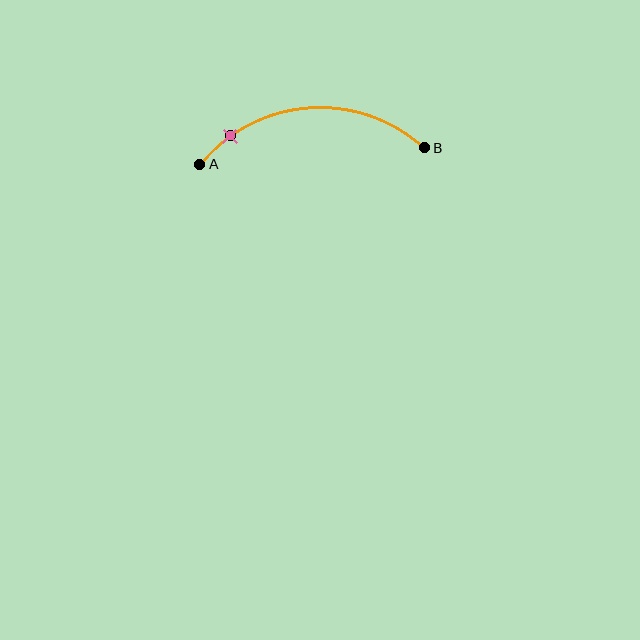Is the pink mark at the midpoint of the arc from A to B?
No. The pink mark lies on the arc but is closer to endpoint A. The arc midpoint would be at the point on the curve equidistant along the arc from both A and B.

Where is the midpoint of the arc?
The arc midpoint is the point on the curve farthest from the straight line joining A and B. It sits above that line.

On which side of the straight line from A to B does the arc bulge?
The arc bulges above the straight line connecting A and B.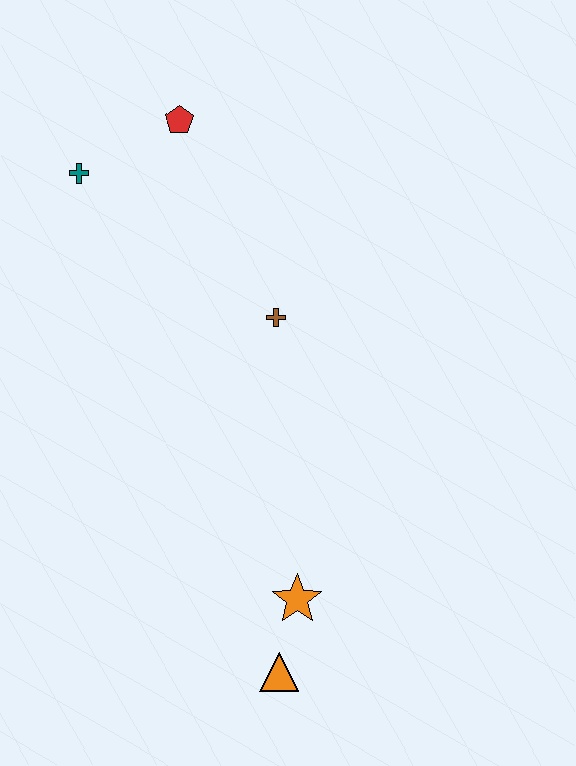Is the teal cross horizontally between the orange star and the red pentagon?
No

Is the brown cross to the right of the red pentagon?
Yes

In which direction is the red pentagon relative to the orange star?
The red pentagon is above the orange star.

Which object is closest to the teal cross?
The red pentagon is closest to the teal cross.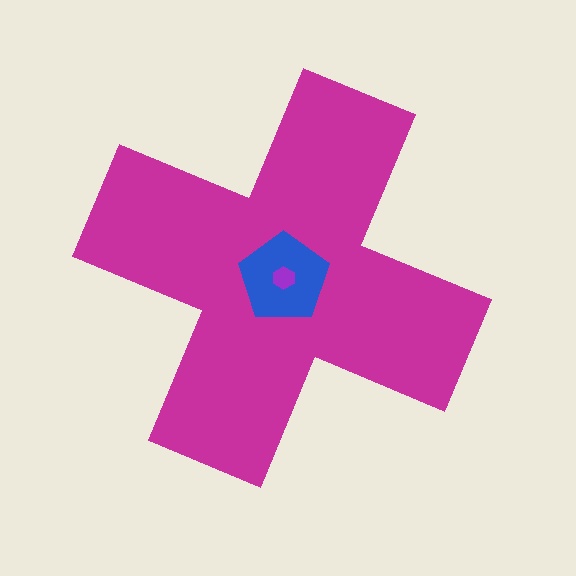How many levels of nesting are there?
3.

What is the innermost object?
The purple hexagon.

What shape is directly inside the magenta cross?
The blue pentagon.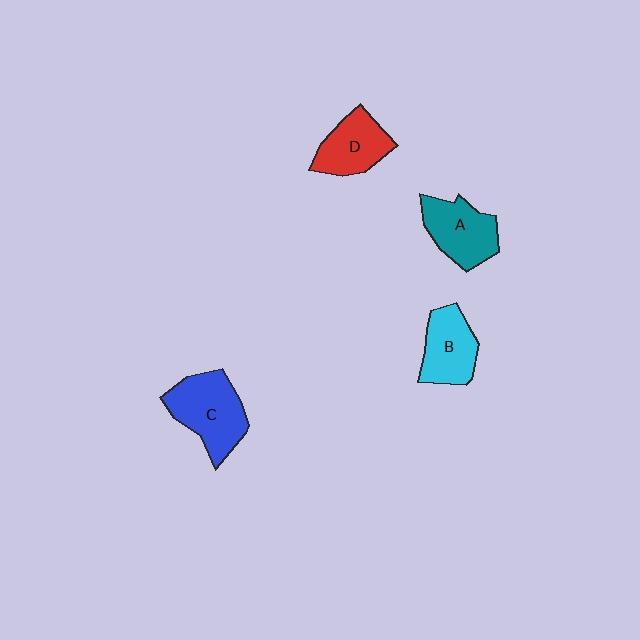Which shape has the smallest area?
Shape D (red).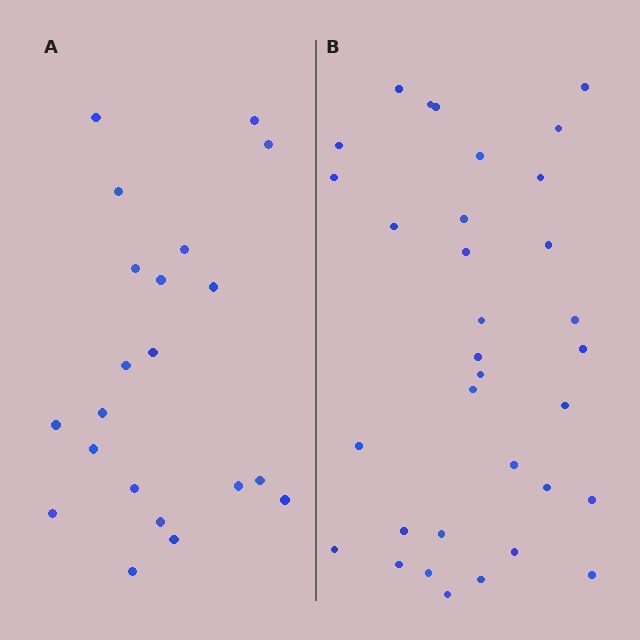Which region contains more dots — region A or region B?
Region B (the right region) has more dots.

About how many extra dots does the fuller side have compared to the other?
Region B has roughly 12 or so more dots than region A.